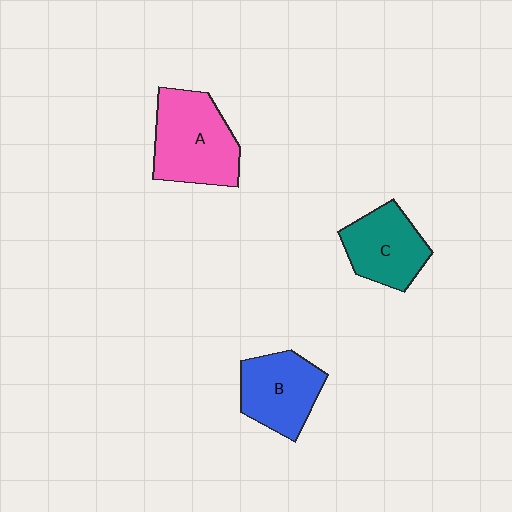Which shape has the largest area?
Shape A (pink).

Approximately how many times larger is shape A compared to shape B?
Approximately 1.3 times.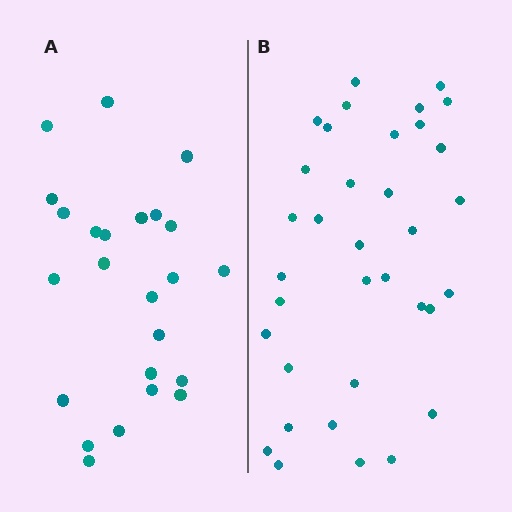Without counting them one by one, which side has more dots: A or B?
Region B (the right region) has more dots.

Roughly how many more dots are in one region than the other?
Region B has roughly 12 or so more dots than region A.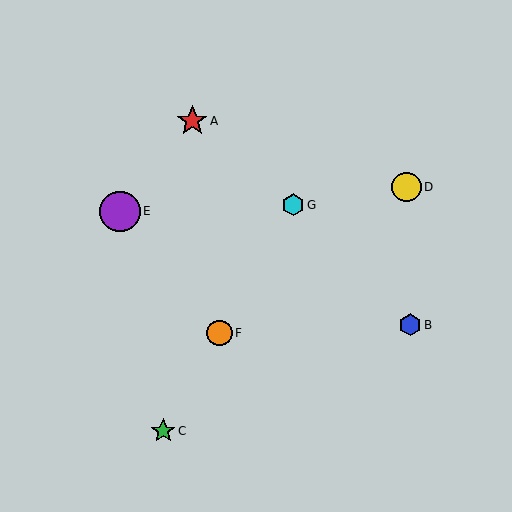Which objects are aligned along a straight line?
Objects C, F, G are aligned along a straight line.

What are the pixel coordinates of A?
Object A is at (192, 121).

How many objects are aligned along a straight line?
3 objects (C, F, G) are aligned along a straight line.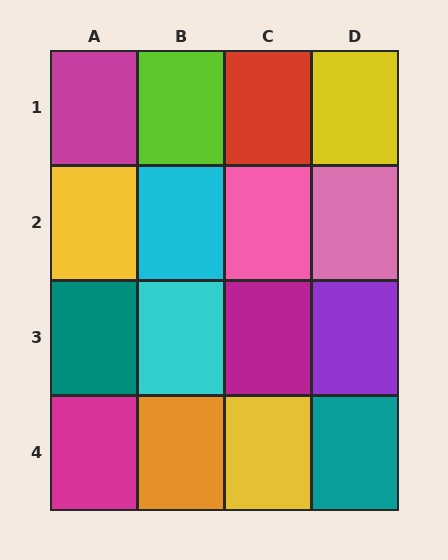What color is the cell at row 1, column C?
Red.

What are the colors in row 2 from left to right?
Yellow, cyan, pink, pink.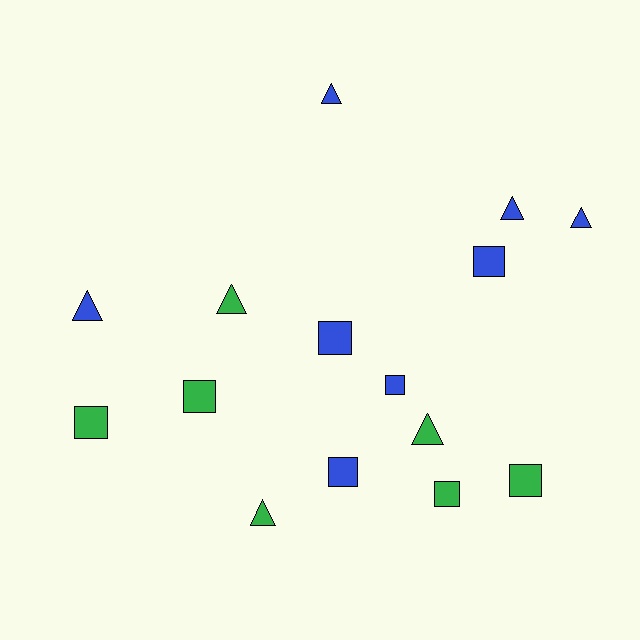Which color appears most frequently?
Blue, with 8 objects.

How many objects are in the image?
There are 15 objects.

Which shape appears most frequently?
Square, with 8 objects.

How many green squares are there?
There are 4 green squares.